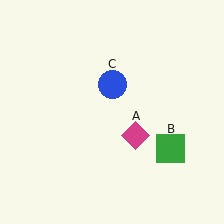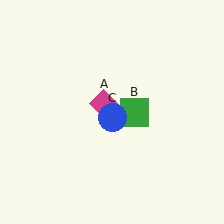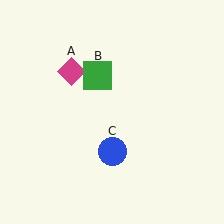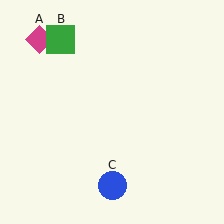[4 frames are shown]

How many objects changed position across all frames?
3 objects changed position: magenta diamond (object A), green square (object B), blue circle (object C).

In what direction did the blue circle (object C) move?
The blue circle (object C) moved down.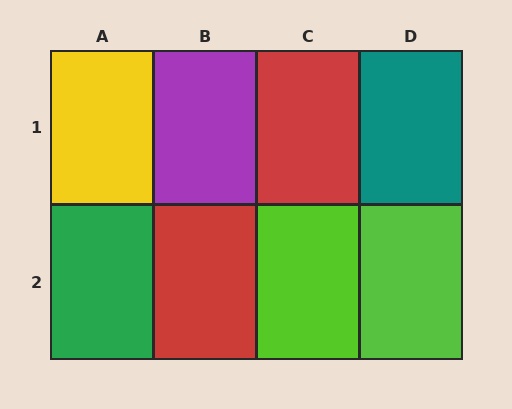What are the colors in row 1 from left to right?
Yellow, purple, red, teal.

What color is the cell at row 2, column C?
Lime.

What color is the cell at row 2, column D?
Lime.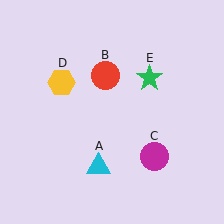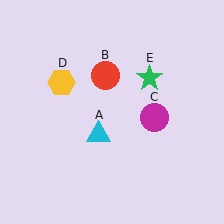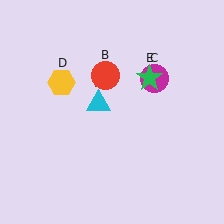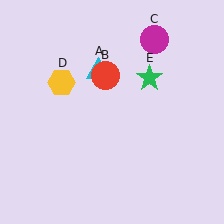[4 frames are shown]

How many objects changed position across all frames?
2 objects changed position: cyan triangle (object A), magenta circle (object C).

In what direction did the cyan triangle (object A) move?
The cyan triangle (object A) moved up.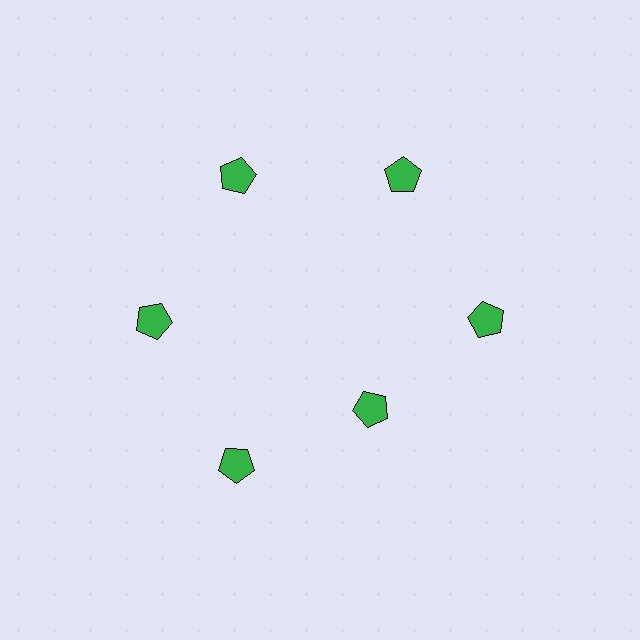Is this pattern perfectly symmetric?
No. The 6 green pentagons are arranged in a ring, but one element near the 5 o'clock position is pulled inward toward the center, breaking the 6-fold rotational symmetry.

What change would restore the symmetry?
The symmetry would be restored by moving it outward, back onto the ring so that all 6 pentagons sit at equal angles and equal distance from the center.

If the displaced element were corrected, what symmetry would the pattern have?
It would have 6-fold rotational symmetry — the pattern would map onto itself every 60 degrees.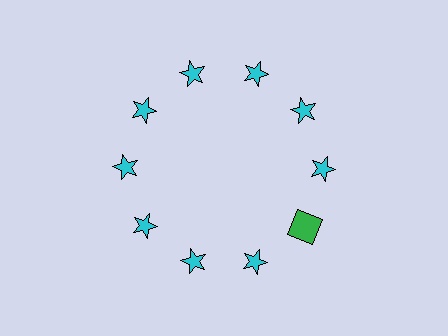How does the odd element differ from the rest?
It differs in both color (green instead of cyan) and shape (square instead of star).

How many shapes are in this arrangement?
There are 10 shapes arranged in a ring pattern.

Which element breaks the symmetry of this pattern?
The green square at roughly the 4 o'clock position breaks the symmetry. All other shapes are cyan stars.